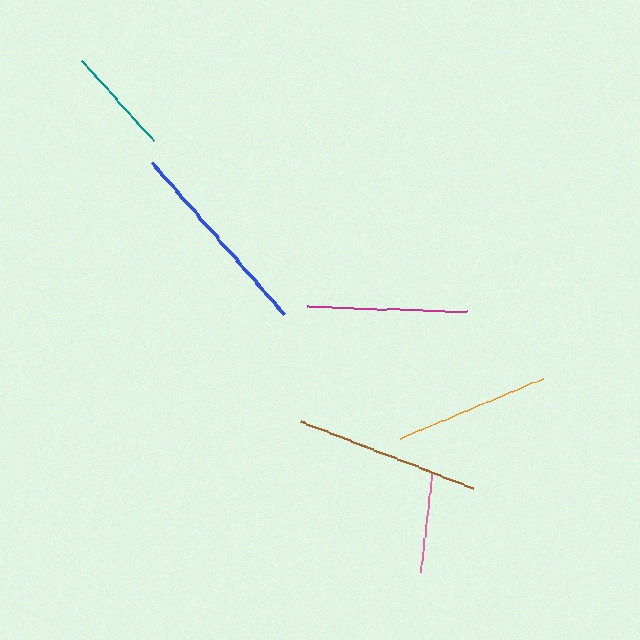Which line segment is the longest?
The blue line is the longest at approximately 202 pixels.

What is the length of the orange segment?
The orange segment is approximately 155 pixels long.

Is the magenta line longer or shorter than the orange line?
The magenta line is longer than the orange line.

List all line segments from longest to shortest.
From longest to shortest: blue, brown, magenta, orange, teal, pink.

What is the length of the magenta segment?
The magenta segment is approximately 161 pixels long.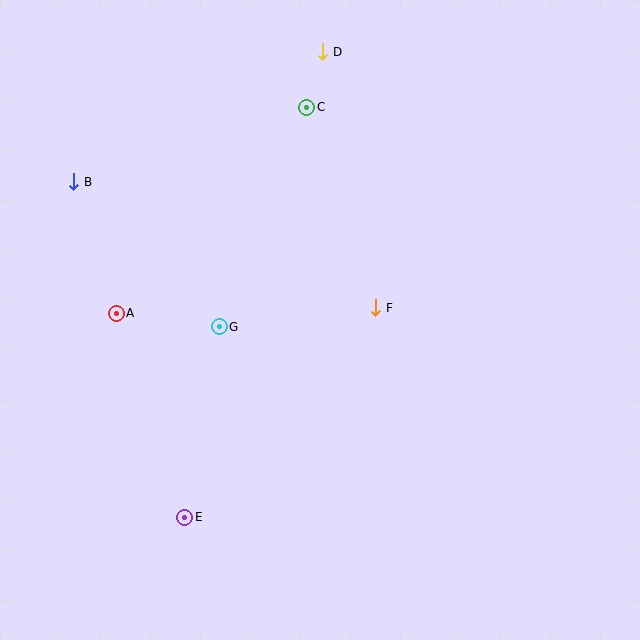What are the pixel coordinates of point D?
Point D is at (323, 52).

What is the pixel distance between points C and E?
The distance between C and E is 428 pixels.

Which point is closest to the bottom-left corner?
Point E is closest to the bottom-left corner.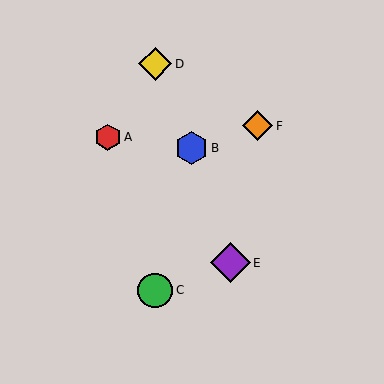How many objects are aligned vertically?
2 objects (C, D) are aligned vertically.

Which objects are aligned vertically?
Objects C, D are aligned vertically.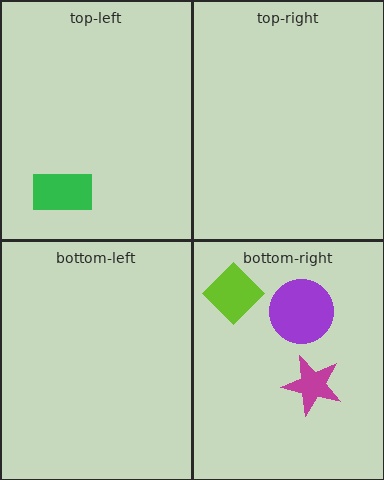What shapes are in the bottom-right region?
The lime diamond, the magenta star, the purple circle.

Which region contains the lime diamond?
The bottom-right region.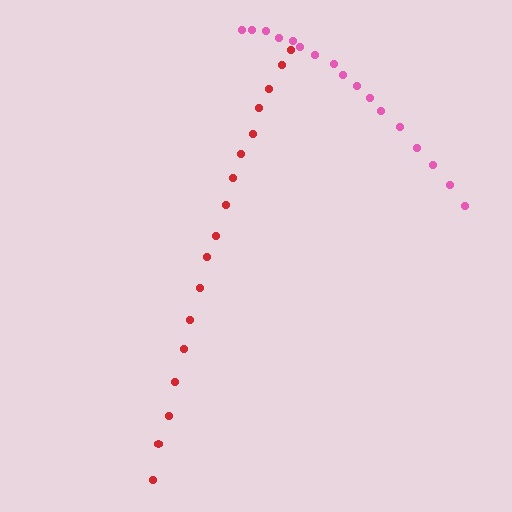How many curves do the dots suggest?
There are 2 distinct paths.